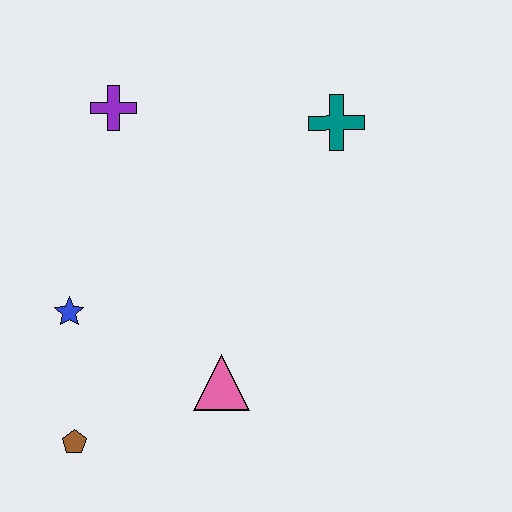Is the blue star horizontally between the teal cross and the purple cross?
No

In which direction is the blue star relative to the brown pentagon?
The blue star is above the brown pentagon.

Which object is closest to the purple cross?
The blue star is closest to the purple cross.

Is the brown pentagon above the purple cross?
No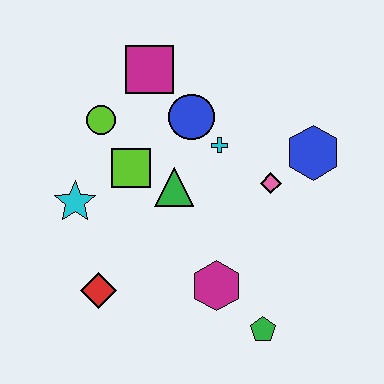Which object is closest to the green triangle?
The lime square is closest to the green triangle.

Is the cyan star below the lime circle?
Yes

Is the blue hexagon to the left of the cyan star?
No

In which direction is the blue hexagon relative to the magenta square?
The blue hexagon is to the right of the magenta square.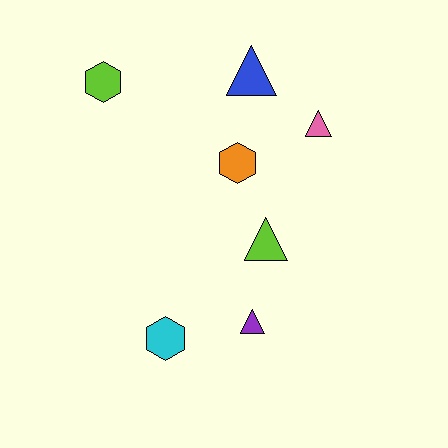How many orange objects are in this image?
There is 1 orange object.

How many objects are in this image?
There are 7 objects.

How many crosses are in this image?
There are no crosses.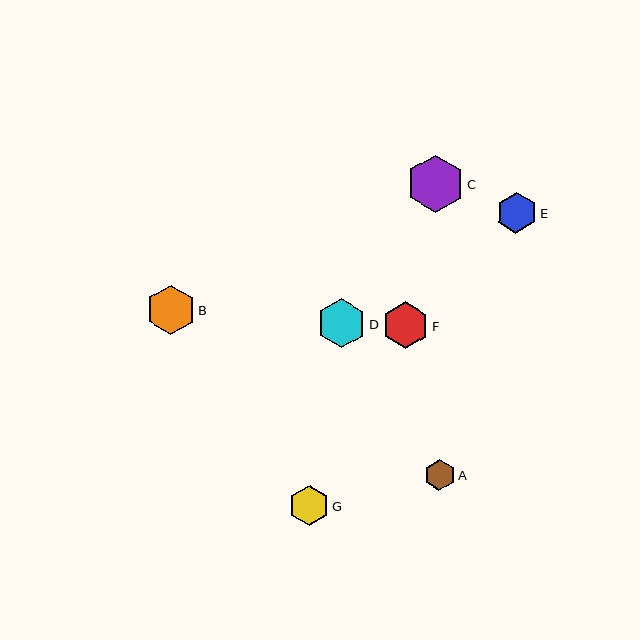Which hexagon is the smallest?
Hexagon A is the smallest with a size of approximately 31 pixels.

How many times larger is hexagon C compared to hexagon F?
Hexagon C is approximately 1.2 times the size of hexagon F.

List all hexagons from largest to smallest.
From largest to smallest: C, B, D, F, E, G, A.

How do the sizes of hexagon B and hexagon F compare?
Hexagon B and hexagon F are approximately the same size.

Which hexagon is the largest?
Hexagon C is the largest with a size of approximately 57 pixels.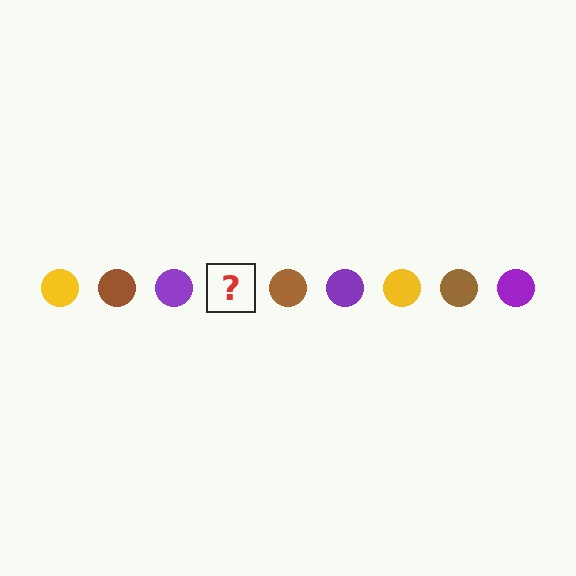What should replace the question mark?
The question mark should be replaced with a yellow circle.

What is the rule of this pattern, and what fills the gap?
The rule is that the pattern cycles through yellow, brown, purple circles. The gap should be filled with a yellow circle.